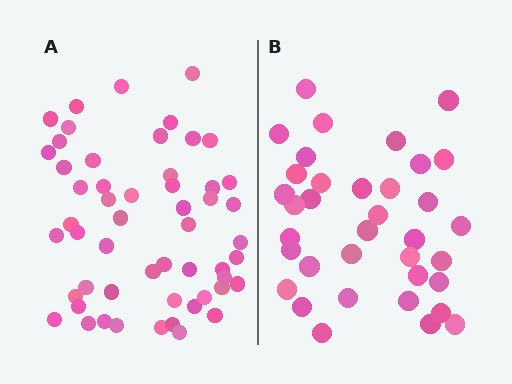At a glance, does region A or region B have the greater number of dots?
Region A (the left region) has more dots.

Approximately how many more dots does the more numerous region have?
Region A has approximately 20 more dots than region B.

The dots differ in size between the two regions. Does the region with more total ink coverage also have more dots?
No. Region B has more total ink coverage because its dots are larger, but region A actually contains more individual dots. Total area can be misleading — the number of items is what matters here.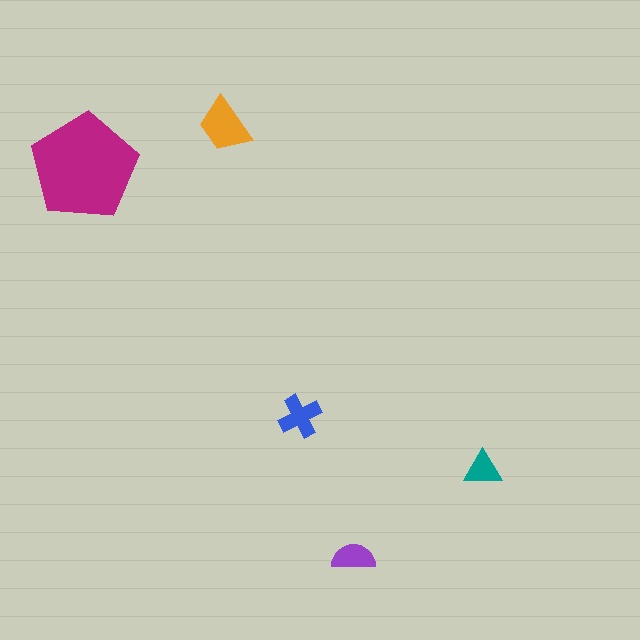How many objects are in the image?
There are 5 objects in the image.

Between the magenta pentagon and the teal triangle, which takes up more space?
The magenta pentagon.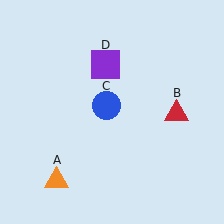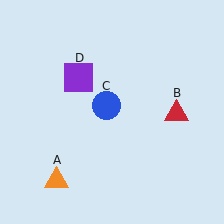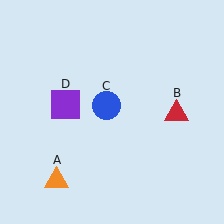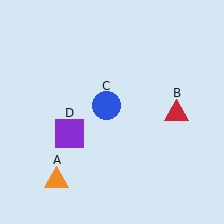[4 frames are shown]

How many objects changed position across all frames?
1 object changed position: purple square (object D).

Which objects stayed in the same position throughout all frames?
Orange triangle (object A) and red triangle (object B) and blue circle (object C) remained stationary.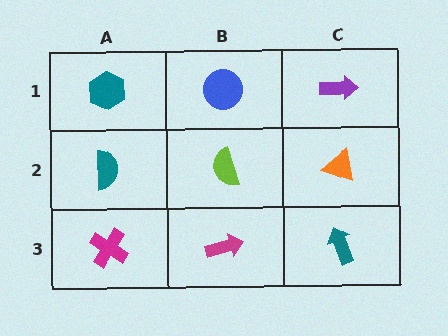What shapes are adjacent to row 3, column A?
A teal semicircle (row 2, column A), a magenta arrow (row 3, column B).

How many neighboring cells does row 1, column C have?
2.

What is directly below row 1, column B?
A lime semicircle.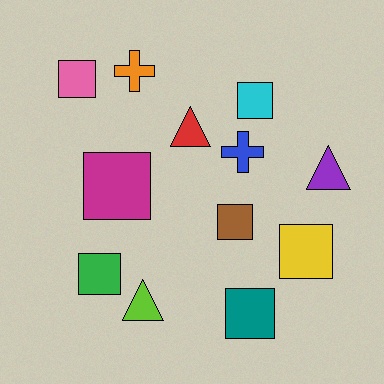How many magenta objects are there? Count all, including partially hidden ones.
There is 1 magenta object.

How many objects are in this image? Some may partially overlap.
There are 12 objects.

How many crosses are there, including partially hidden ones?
There are 2 crosses.